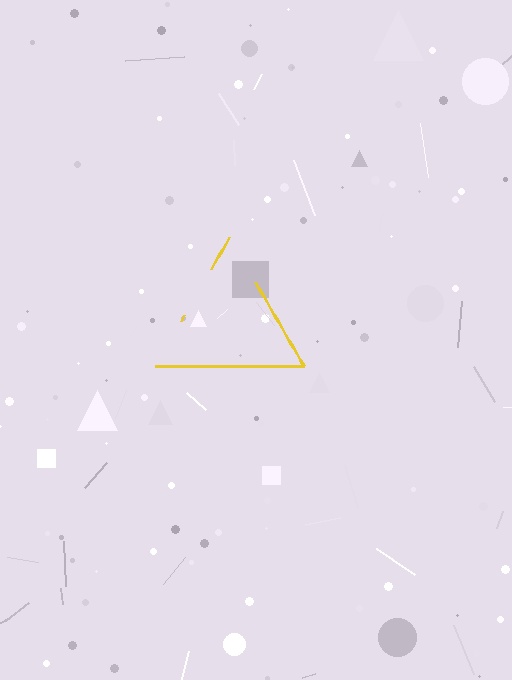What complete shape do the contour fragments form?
The contour fragments form a triangle.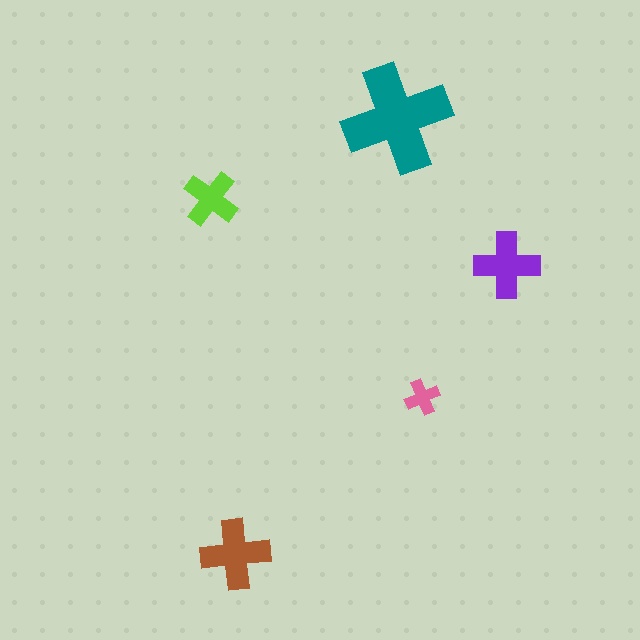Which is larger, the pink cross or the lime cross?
The lime one.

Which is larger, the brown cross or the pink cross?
The brown one.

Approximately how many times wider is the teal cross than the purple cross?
About 1.5 times wider.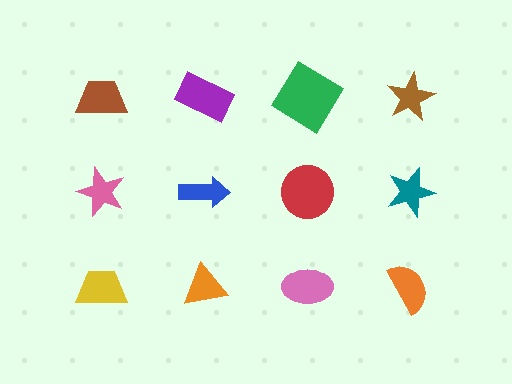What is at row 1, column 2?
A purple rectangle.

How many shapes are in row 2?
4 shapes.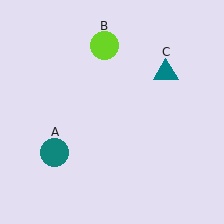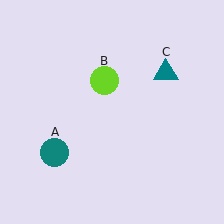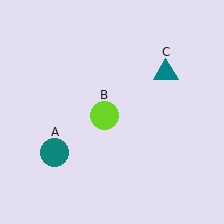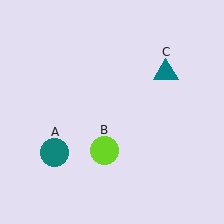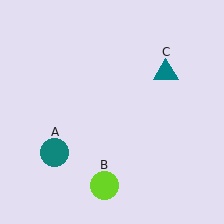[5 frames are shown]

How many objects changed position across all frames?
1 object changed position: lime circle (object B).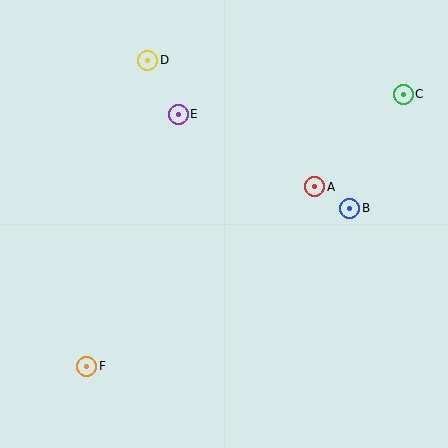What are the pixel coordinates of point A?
Point A is at (314, 187).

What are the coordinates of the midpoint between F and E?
The midpoint between F and E is at (133, 240).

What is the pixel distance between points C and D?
The distance between C and D is 258 pixels.